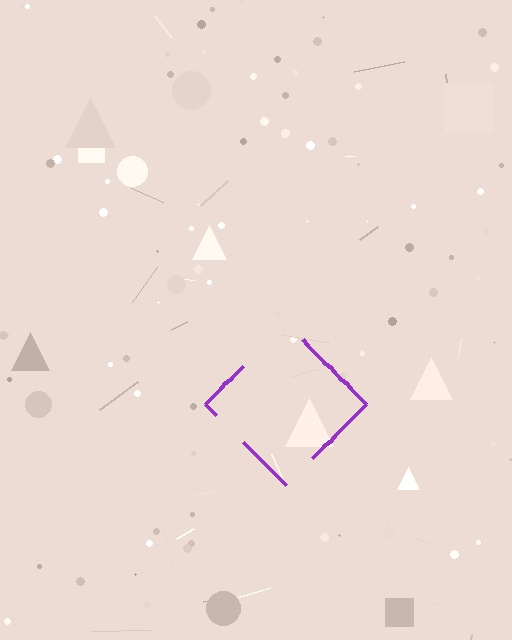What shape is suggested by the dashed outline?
The dashed outline suggests a diamond.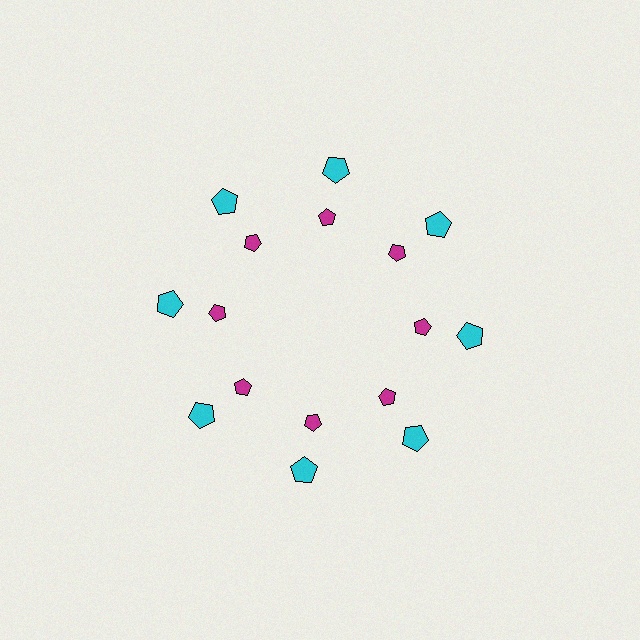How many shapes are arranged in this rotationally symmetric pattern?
There are 16 shapes, arranged in 8 groups of 2.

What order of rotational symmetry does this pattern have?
This pattern has 8-fold rotational symmetry.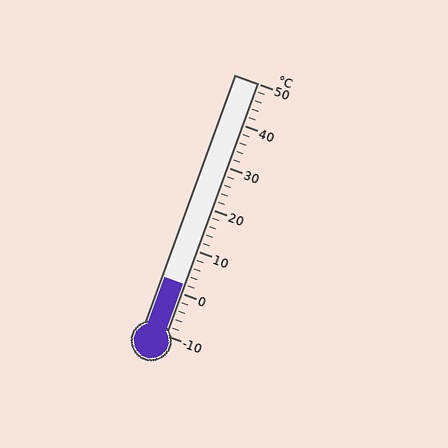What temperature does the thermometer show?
The thermometer shows approximately 2°C.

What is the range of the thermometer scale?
The thermometer scale ranges from -10°C to 50°C.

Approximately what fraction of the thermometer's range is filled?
The thermometer is filled to approximately 20% of its range.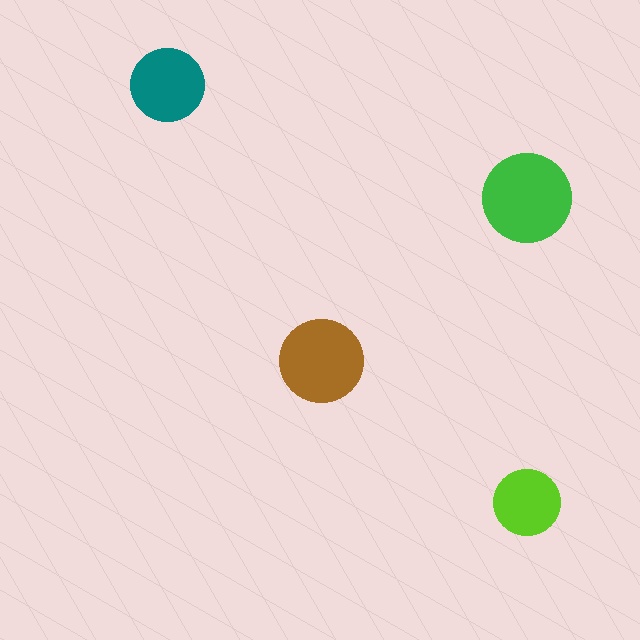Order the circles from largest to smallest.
the green one, the brown one, the teal one, the lime one.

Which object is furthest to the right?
The green circle is rightmost.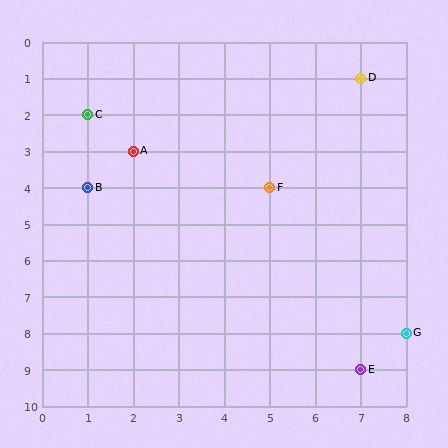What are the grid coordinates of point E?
Point E is at grid coordinates (7, 9).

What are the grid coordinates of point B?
Point B is at grid coordinates (1, 4).